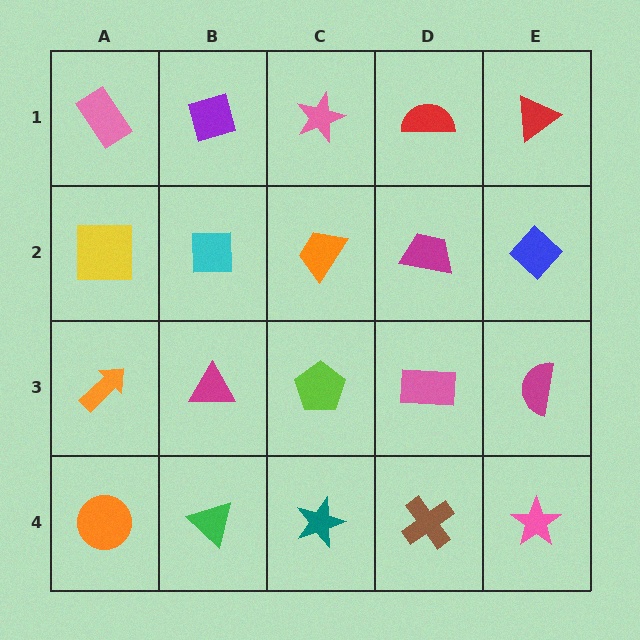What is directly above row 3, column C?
An orange trapezoid.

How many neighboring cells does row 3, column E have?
3.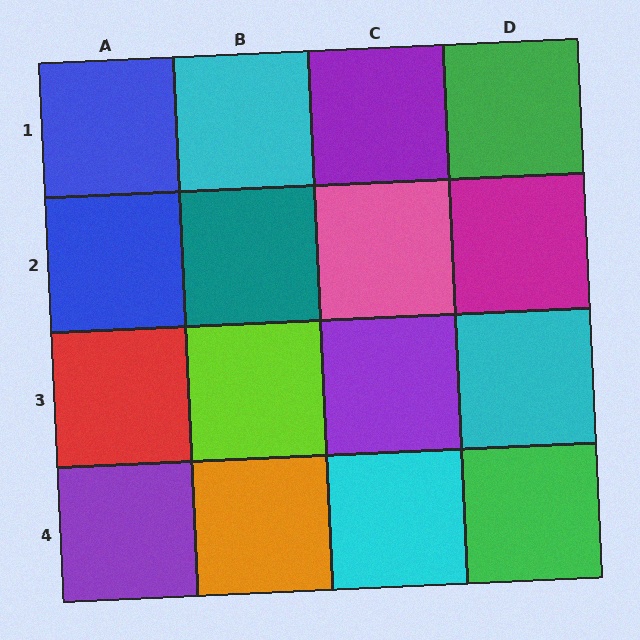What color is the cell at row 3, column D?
Cyan.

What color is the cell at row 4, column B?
Orange.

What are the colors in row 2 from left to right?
Blue, teal, pink, magenta.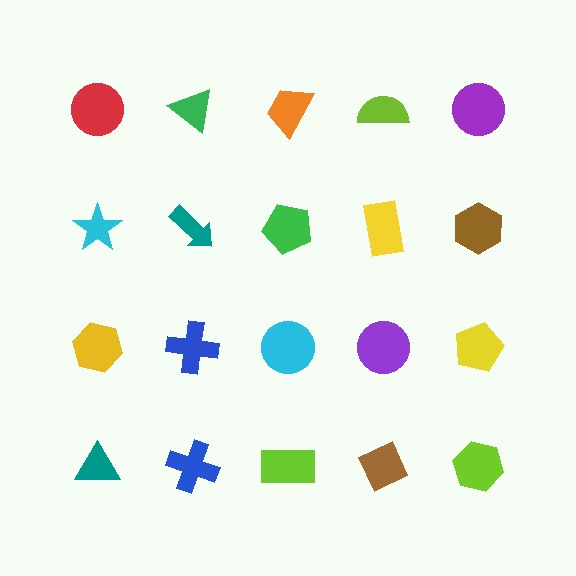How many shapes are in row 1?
5 shapes.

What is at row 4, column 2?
A blue cross.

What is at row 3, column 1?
A yellow hexagon.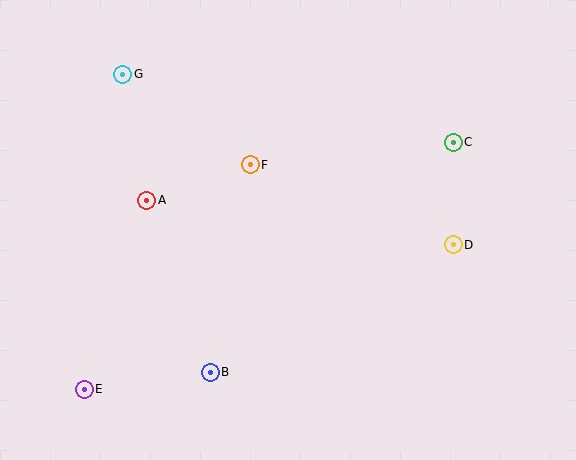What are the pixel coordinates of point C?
Point C is at (453, 142).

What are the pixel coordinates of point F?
Point F is at (250, 165).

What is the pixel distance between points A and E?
The distance between A and E is 199 pixels.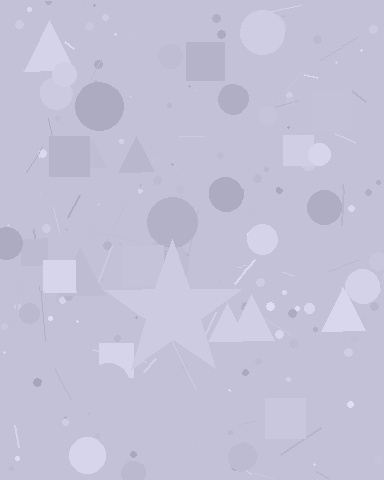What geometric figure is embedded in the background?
A star is embedded in the background.